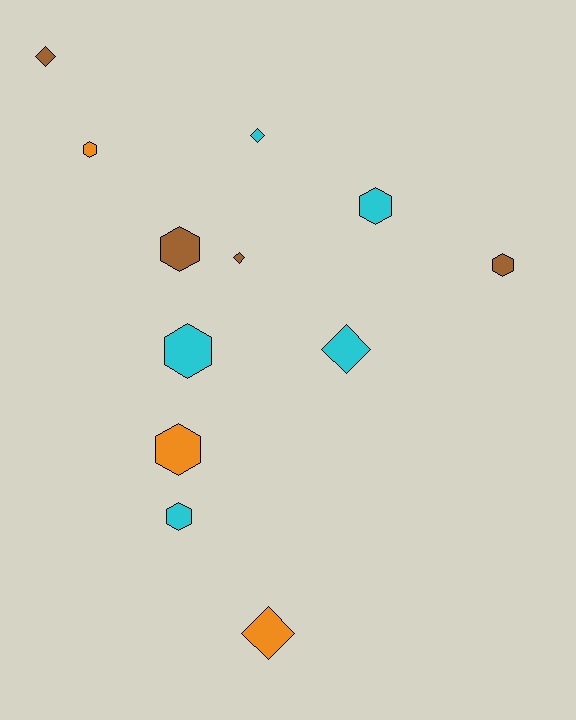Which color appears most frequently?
Cyan, with 5 objects.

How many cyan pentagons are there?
There are no cyan pentagons.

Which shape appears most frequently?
Hexagon, with 7 objects.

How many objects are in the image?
There are 12 objects.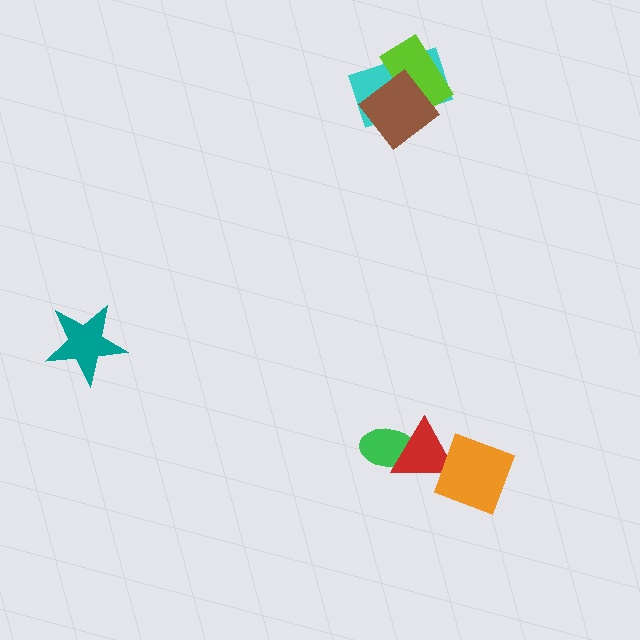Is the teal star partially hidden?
No, no other shape covers it.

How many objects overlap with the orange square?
1 object overlaps with the orange square.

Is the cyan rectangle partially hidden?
Yes, it is partially covered by another shape.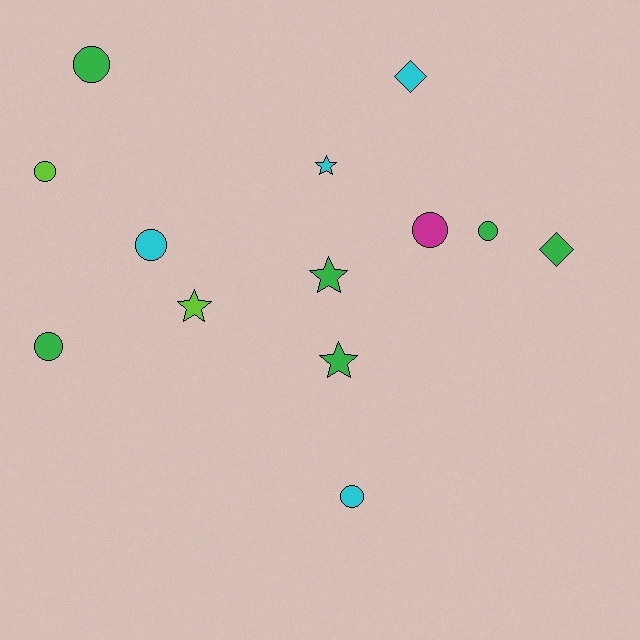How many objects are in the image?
There are 13 objects.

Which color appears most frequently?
Green, with 6 objects.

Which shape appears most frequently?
Circle, with 7 objects.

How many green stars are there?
There are 2 green stars.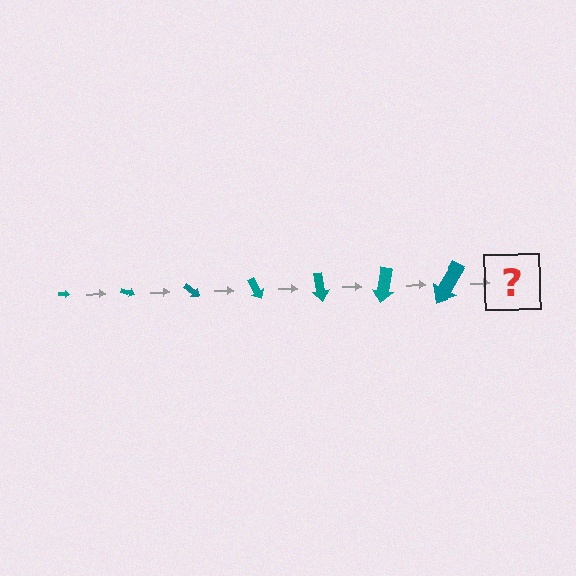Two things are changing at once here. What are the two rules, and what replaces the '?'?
The two rules are that the arrow grows larger each step and it rotates 20 degrees each step. The '?' should be an arrow, larger than the previous one and rotated 140 degrees from the start.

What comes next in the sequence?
The next element should be an arrow, larger than the previous one and rotated 140 degrees from the start.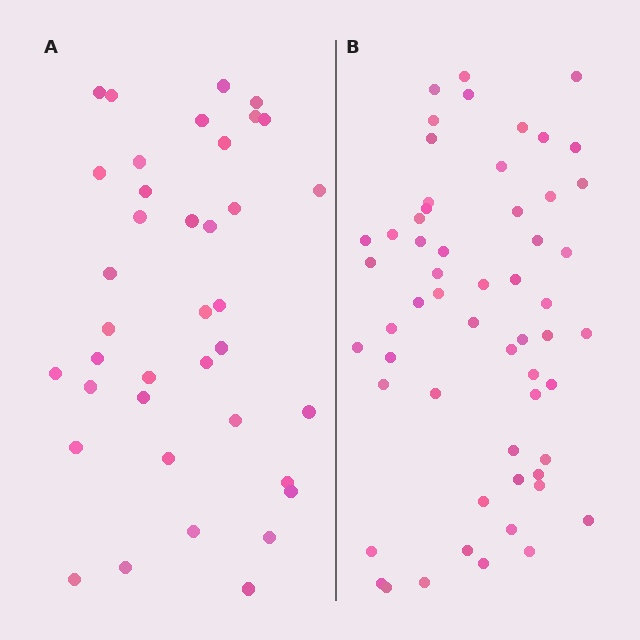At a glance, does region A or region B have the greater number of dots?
Region B (the right region) has more dots.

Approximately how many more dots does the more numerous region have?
Region B has approximately 20 more dots than region A.